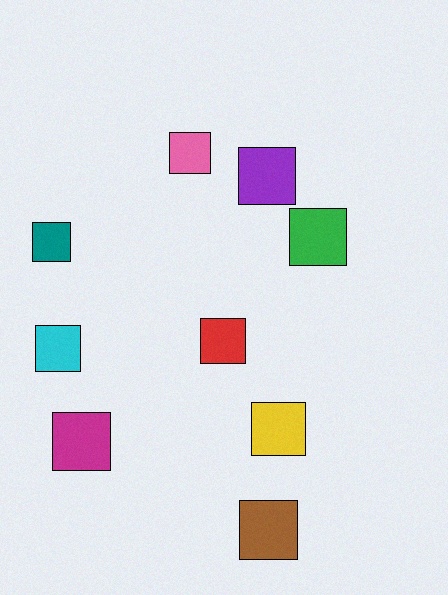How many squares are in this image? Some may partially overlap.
There are 9 squares.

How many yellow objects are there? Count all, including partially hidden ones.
There is 1 yellow object.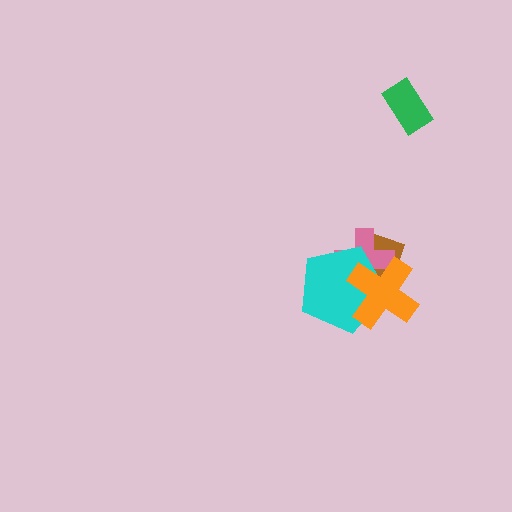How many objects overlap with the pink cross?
3 objects overlap with the pink cross.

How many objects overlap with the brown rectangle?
3 objects overlap with the brown rectangle.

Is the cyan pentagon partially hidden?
Yes, it is partially covered by another shape.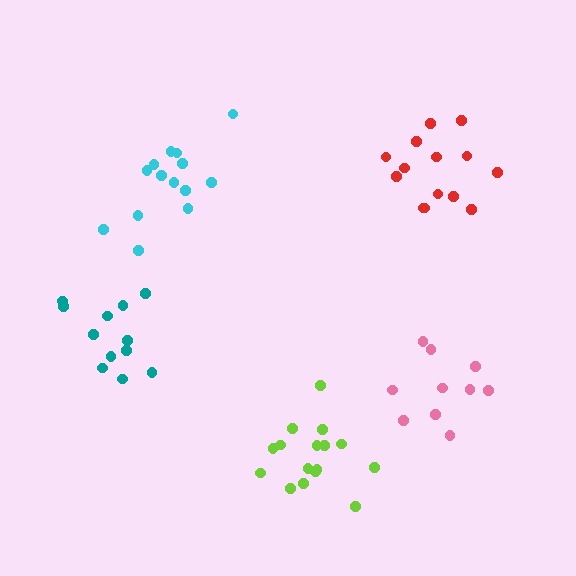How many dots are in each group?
Group 1: 14 dots, Group 2: 12 dots, Group 3: 10 dots, Group 4: 14 dots, Group 5: 16 dots (66 total).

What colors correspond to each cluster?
The clusters are colored: cyan, teal, pink, red, lime.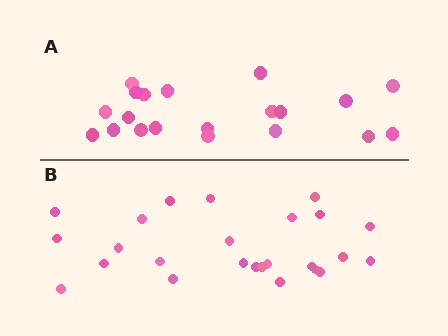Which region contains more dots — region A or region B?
Region B (the bottom region) has more dots.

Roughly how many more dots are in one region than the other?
Region B has about 5 more dots than region A.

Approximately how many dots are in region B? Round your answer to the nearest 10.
About 20 dots. (The exact count is 25, which rounds to 20.)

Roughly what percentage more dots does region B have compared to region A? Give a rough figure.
About 25% more.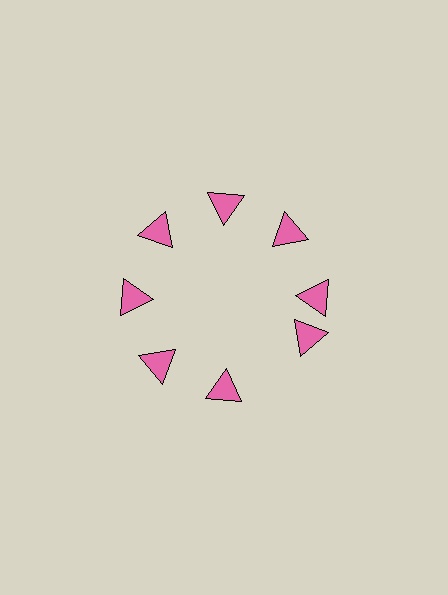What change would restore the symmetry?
The symmetry would be restored by rotating it back into even spacing with its neighbors so that all 8 triangles sit at equal angles and equal distance from the center.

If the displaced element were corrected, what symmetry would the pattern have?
It would have 8-fold rotational symmetry — the pattern would map onto itself every 45 degrees.